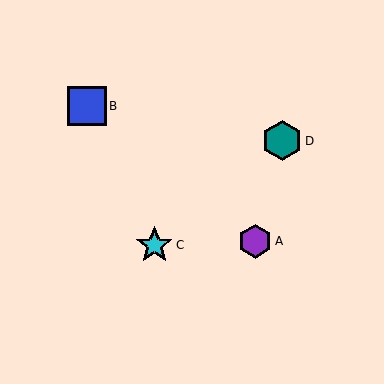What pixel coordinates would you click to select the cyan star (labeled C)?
Click at (154, 245) to select the cyan star C.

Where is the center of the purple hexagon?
The center of the purple hexagon is at (255, 241).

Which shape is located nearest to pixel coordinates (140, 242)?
The cyan star (labeled C) at (154, 245) is nearest to that location.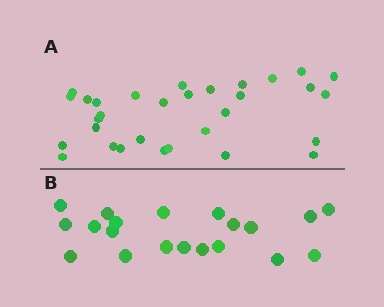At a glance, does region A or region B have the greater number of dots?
Region A (the top region) has more dots.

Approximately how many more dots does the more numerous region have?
Region A has roughly 12 or so more dots than region B.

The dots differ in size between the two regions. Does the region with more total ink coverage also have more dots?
No. Region B has more total ink coverage because its dots are larger, but region A actually contains more individual dots. Total area can be misleading — the number of items is what matters here.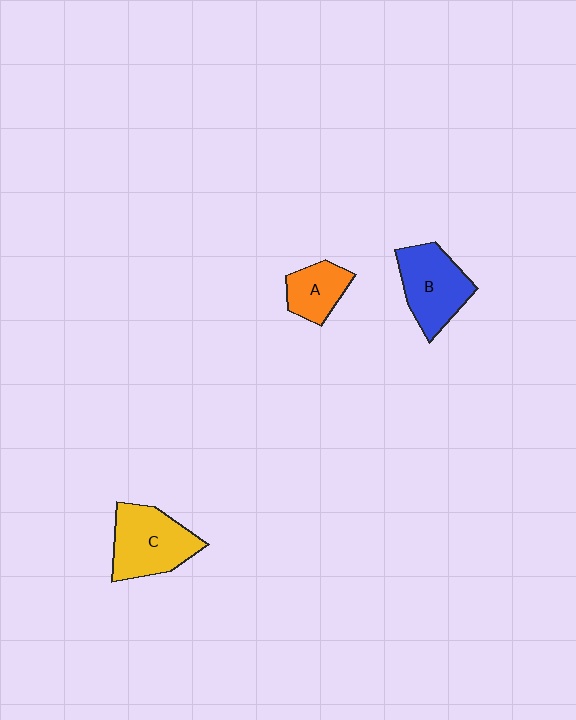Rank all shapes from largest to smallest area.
From largest to smallest: C (yellow), B (blue), A (orange).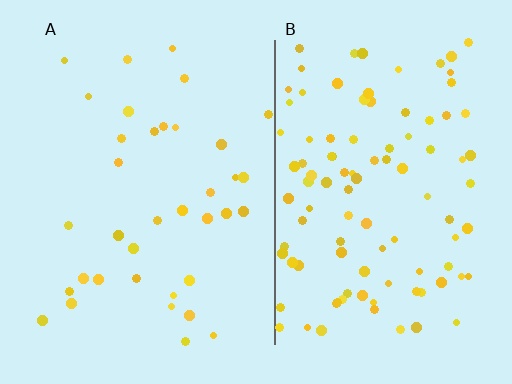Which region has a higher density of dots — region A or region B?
B (the right).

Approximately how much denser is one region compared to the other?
Approximately 2.8× — region B over region A.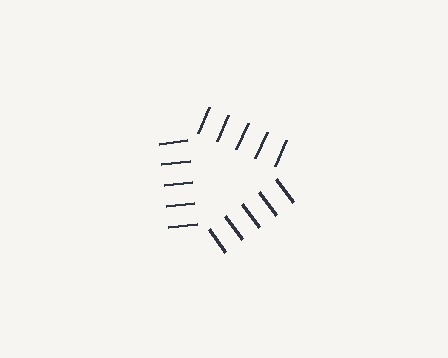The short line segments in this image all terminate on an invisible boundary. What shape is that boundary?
An illusory triangle — the line segments terminate on its edges but no continuous stroke is drawn.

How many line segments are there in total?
15 — 5 along each of the 3 edges.